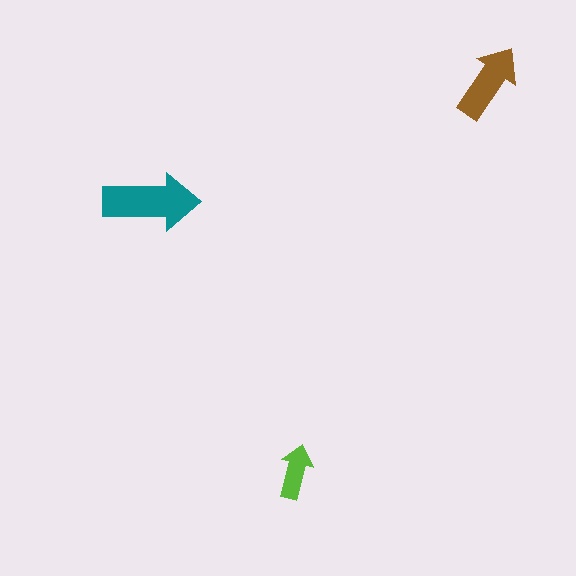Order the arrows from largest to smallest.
the teal one, the brown one, the lime one.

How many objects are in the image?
There are 3 objects in the image.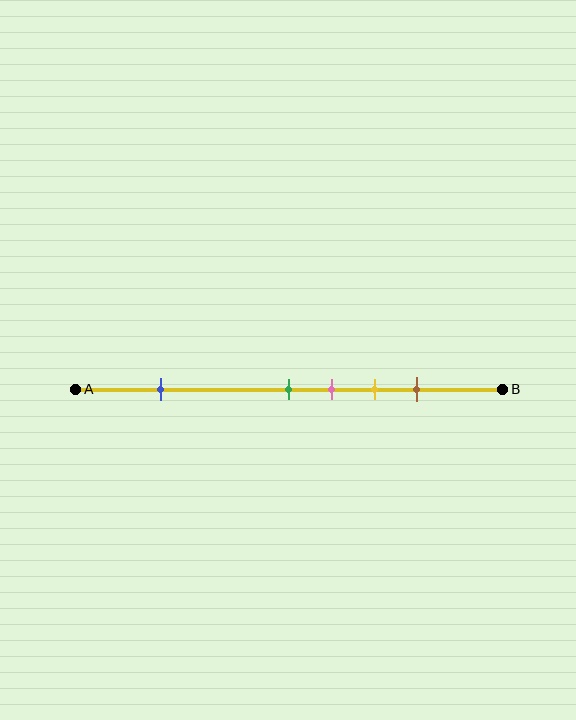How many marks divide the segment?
There are 5 marks dividing the segment.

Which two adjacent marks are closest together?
The green and pink marks are the closest adjacent pair.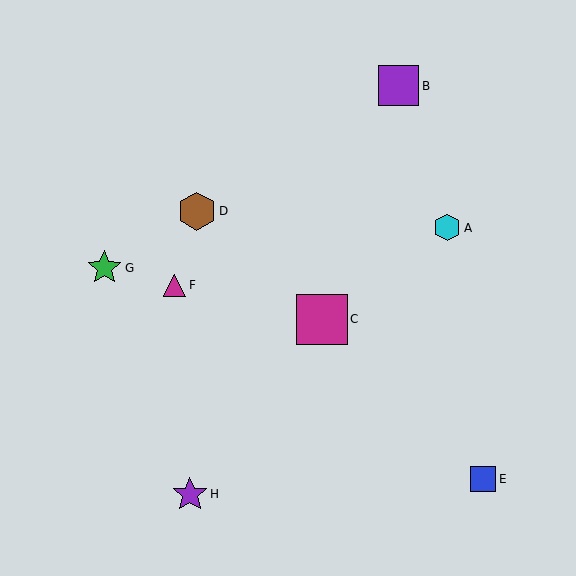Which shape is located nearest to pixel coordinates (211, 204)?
The brown hexagon (labeled D) at (197, 211) is nearest to that location.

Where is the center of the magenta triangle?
The center of the magenta triangle is at (175, 285).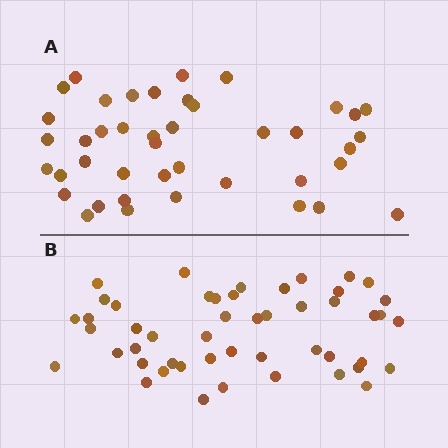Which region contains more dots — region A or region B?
Region B (the bottom region) has more dots.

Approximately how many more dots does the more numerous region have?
Region B has roughly 8 or so more dots than region A.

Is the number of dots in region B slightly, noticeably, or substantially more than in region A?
Region B has only slightly more — the two regions are fairly close. The ratio is roughly 1.2 to 1.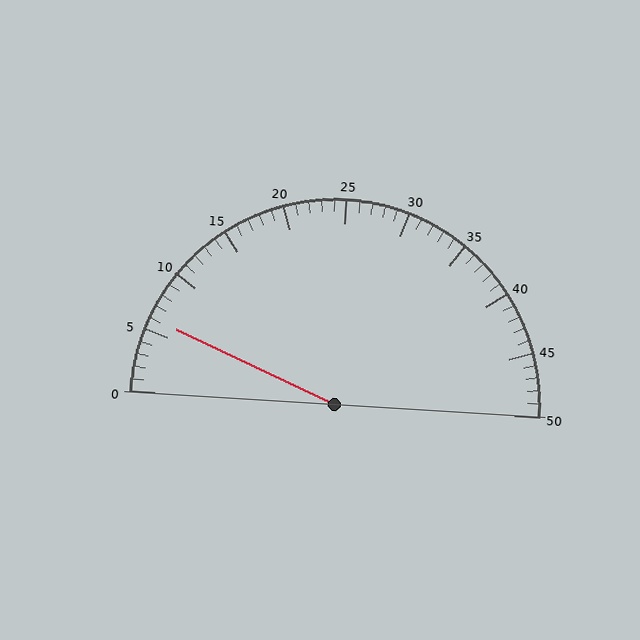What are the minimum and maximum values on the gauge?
The gauge ranges from 0 to 50.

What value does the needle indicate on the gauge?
The needle indicates approximately 6.